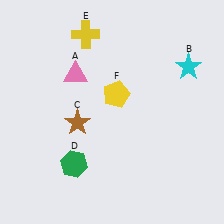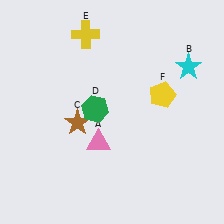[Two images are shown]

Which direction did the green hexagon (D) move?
The green hexagon (D) moved up.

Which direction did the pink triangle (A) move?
The pink triangle (A) moved down.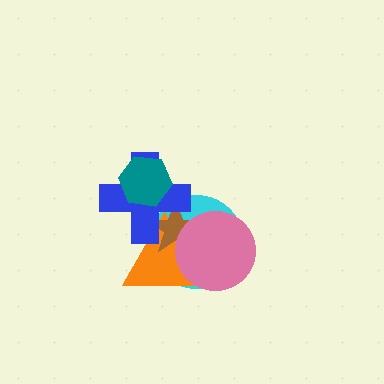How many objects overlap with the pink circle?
3 objects overlap with the pink circle.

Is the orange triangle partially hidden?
Yes, it is partially covered by another shape.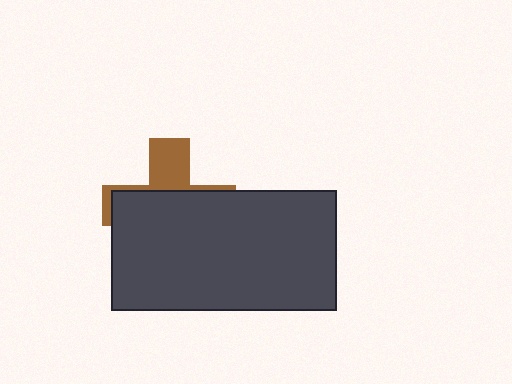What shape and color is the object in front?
The object in front is a dark gray rectangle.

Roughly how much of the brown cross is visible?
A small part of it is visible (roughly 31%).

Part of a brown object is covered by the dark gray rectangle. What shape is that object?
It is a cross.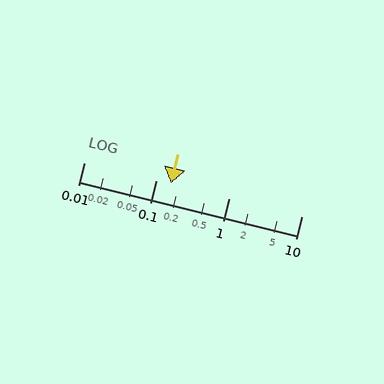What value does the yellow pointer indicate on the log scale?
The pointer indicates approximately 0.16.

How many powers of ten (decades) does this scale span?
The scale spans 3 decades, from 0.01 to 10.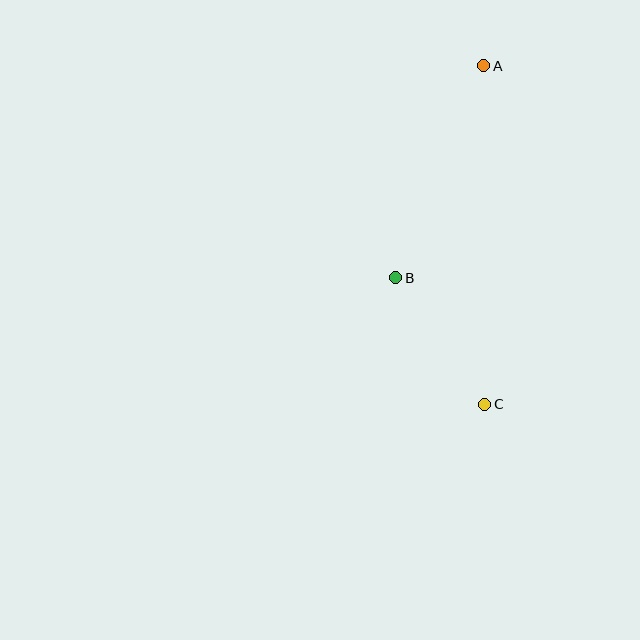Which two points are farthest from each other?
Points A and C are farthest from each other.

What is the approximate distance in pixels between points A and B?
The distance between A and B is approximately 230 pixels.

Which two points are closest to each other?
Points B and C are closest to each other.